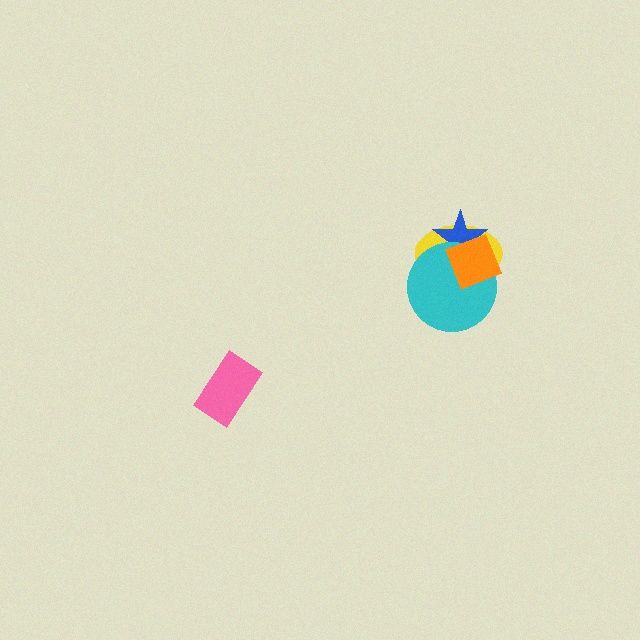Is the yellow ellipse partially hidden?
Yes, it is partially covered by another shape.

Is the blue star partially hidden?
Yes, it is partially covered by another shape.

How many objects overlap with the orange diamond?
3 objects overlap with the orange diamond.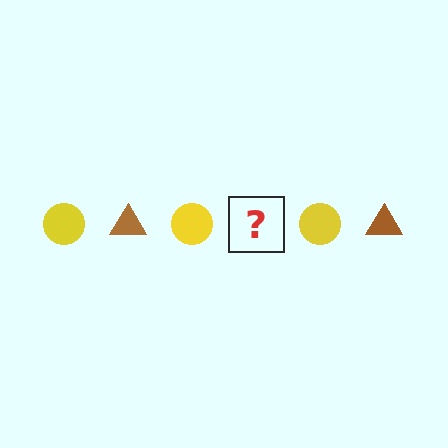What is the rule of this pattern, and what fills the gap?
The rule is that the pattern alternates between yellow circle and brown triangle. The gap should be filled with a brown triangle.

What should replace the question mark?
The question mark should be replaced with a brown triangle.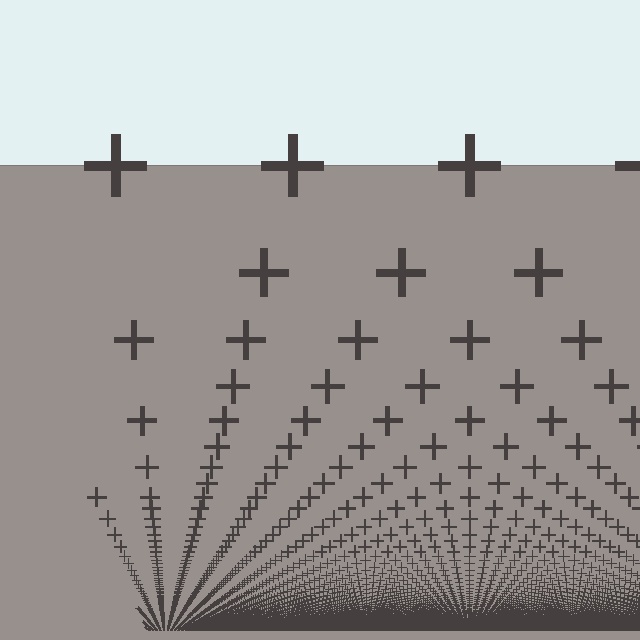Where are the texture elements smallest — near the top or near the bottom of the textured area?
Near the bottom.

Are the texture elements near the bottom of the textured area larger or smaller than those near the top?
Smaller. The gradient is inverted — elements near the bottom are smaller and denser.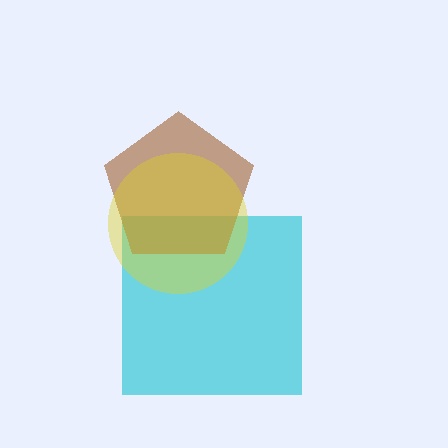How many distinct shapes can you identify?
There are 3 distinct shapes: a cyan square, a brown pentagon, a yellow circle.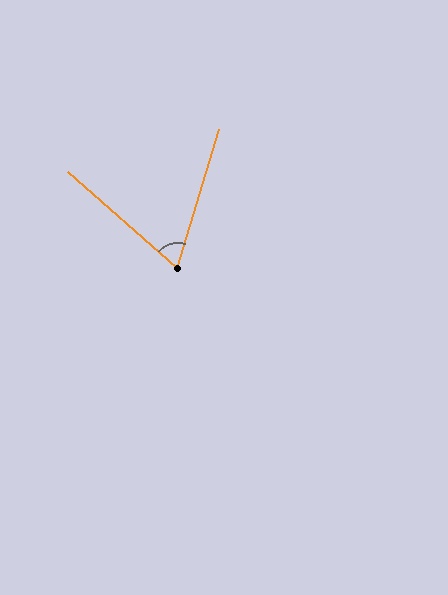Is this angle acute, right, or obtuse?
It is acute.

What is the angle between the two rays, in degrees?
Approximately 65 degrees.